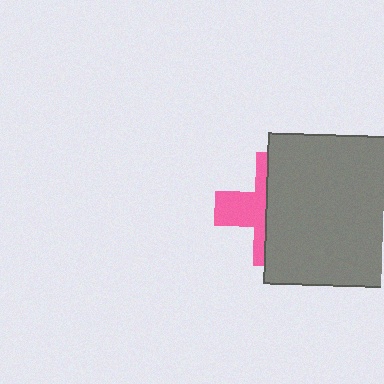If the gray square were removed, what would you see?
You would see the complete pink cross.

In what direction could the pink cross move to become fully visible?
The pink cross could move left. That would shift it out from behind the gray square entirely.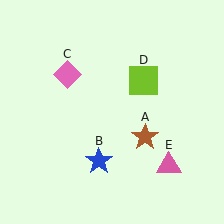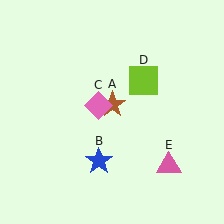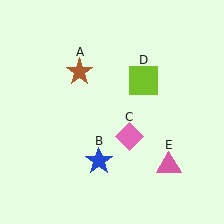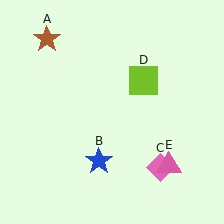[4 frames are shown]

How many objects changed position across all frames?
2 objects changed position: brown star (object A), pink diamond (object C).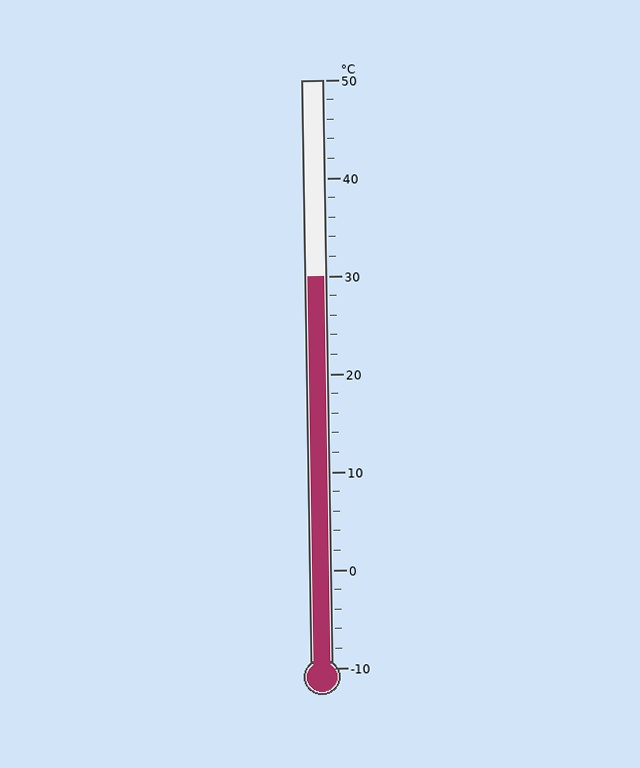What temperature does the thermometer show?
The thermometer shows approximately 30°C.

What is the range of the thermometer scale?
The thermometer scale ranges from -10°C to 50°C.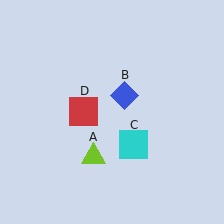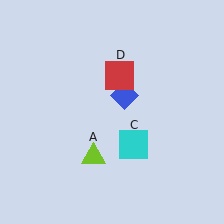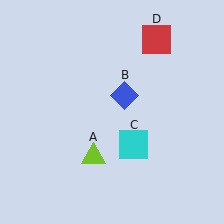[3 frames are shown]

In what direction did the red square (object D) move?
The red square (object D) moved up and to the right.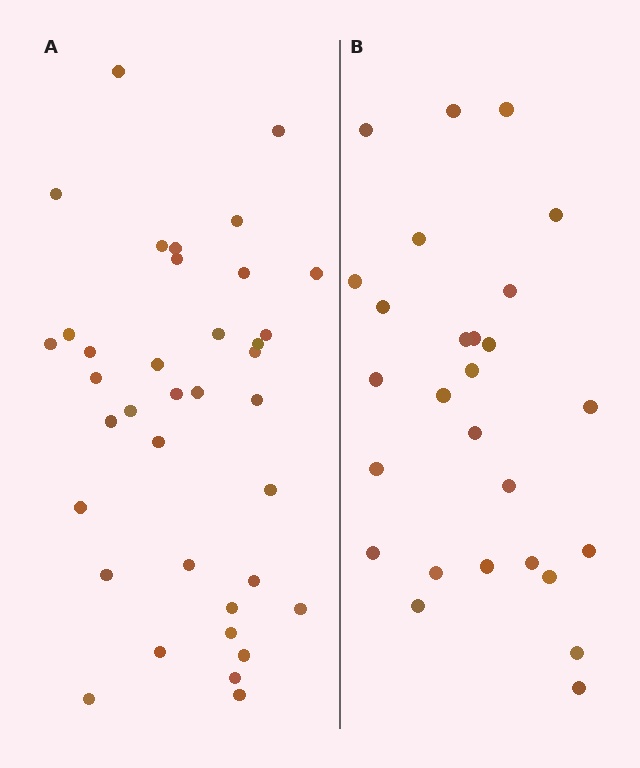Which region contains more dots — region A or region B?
Region A (the left region) has more dots.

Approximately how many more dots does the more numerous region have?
Region A has roughly 10 or so more dots than region B.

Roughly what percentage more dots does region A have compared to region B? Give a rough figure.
About 35% more.